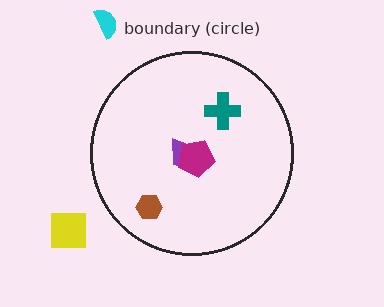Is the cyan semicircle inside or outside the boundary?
Outside.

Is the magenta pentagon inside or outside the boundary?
Inside.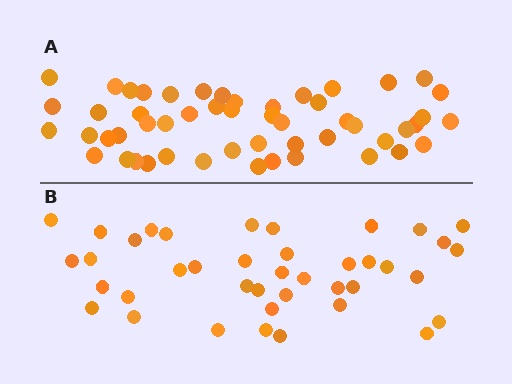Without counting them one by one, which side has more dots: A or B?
Region A (the top region) has more dots.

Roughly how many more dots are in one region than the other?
Region A has roughly 12 or so more dots than region B.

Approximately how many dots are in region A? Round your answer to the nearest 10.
About 50 dots. (The exact count is 52, which rounds to 50.)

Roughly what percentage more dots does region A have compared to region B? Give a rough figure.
About 30% more.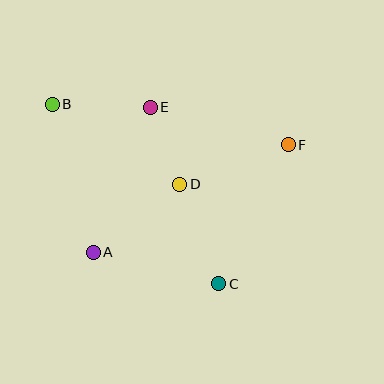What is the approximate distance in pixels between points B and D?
The distance between B and D is approximately 150 pixels.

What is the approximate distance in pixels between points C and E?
The distance between C and E is approximately 189 pixels.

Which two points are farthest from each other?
Points B and C are farthest from each other.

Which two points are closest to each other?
Points D and E are closest to each other.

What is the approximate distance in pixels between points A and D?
The distance between A and D is approximately 110 pixels.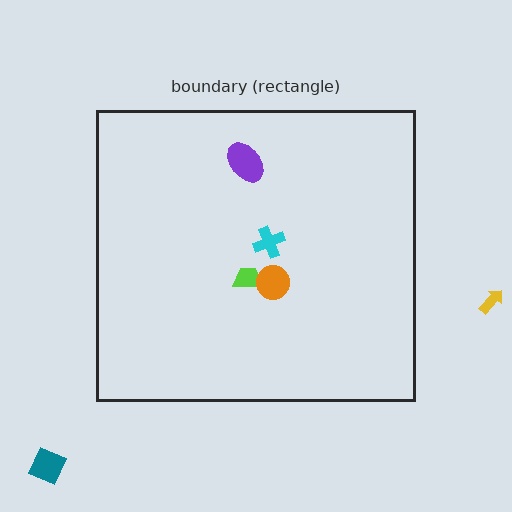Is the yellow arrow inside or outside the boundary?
Outside.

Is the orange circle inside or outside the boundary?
Inside.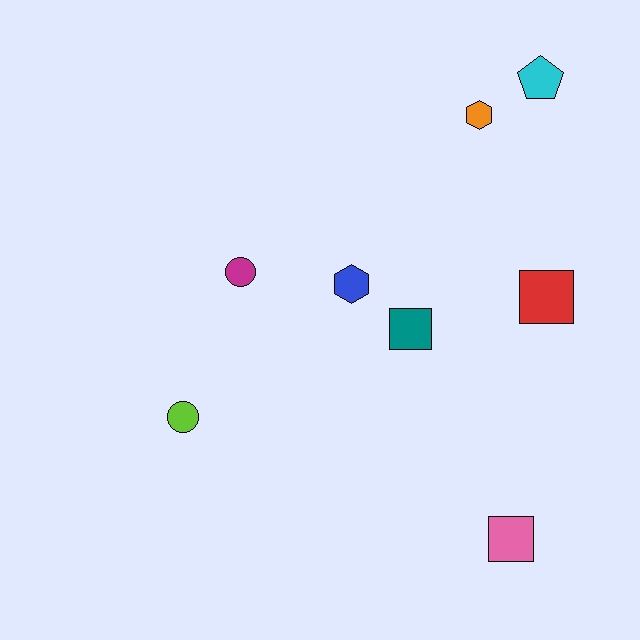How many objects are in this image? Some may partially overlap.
There are 8 objects.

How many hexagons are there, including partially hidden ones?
There are 2 hexagons.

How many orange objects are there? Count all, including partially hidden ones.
There is 1 orange object.